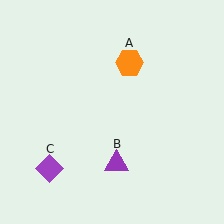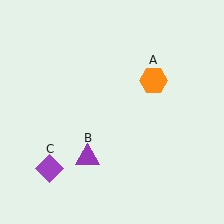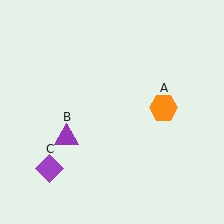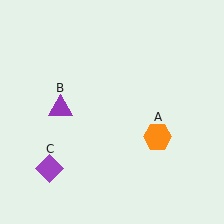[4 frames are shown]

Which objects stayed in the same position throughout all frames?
Purple diamond (object C) remained stationary.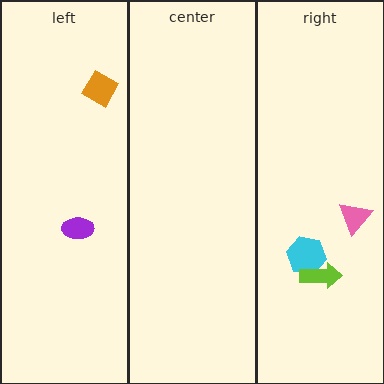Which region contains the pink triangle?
The right region.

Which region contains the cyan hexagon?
The right region.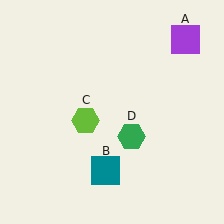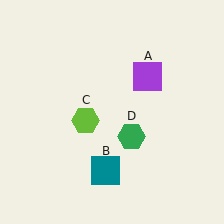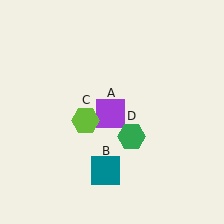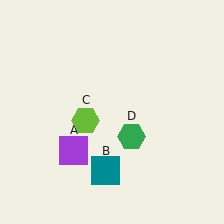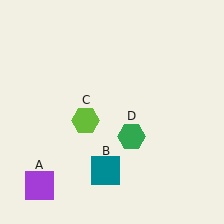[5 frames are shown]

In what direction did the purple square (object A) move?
The purple square (object A) moved down and to the left.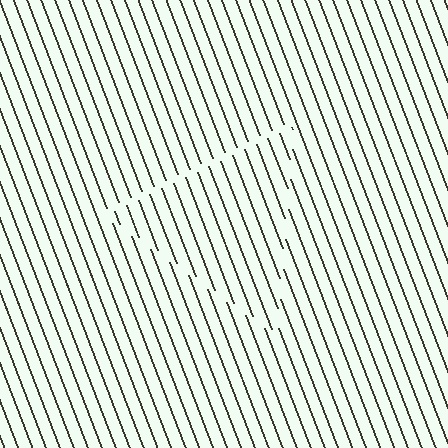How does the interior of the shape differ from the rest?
The interior of the shape contains the same grating, shifted by half a period — the contour is defined by the phase discontinuity where line-ends from the inner and outer gratings abut.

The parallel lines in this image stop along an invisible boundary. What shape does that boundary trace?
An illusory triangle. The interior of the shape contains the same grating, shifted by half a period — the contour is defined by the phase discontinuity where line-ends from the inner and outer gratings abut.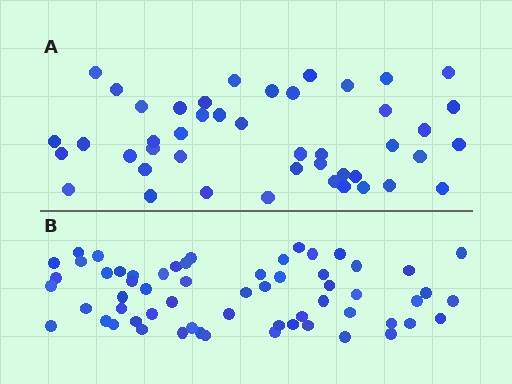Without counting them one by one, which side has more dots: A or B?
Region B (the bottom region) has more dots.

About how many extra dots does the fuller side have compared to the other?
Region B has approximately 15 more dots than region A.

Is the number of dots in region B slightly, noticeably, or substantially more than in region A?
Region B has noticeably more, but not dramatically so. The ratio is roughly 1.3 to 1.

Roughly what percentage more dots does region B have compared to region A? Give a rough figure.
About 35% more.